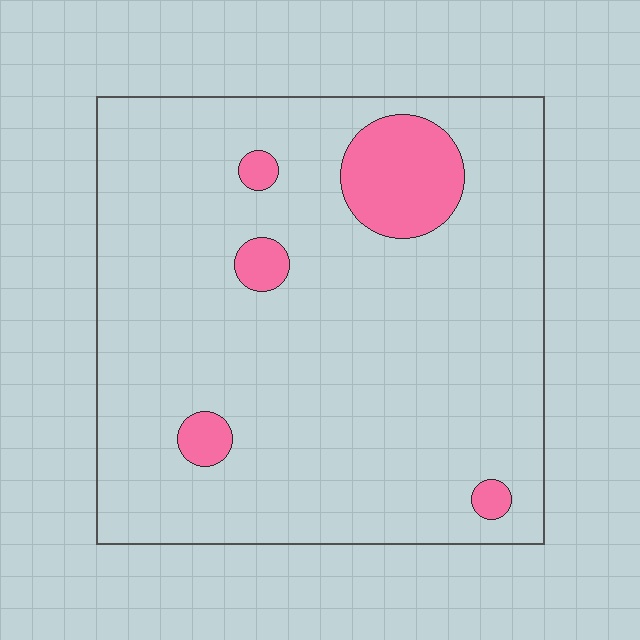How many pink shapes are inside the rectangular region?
5.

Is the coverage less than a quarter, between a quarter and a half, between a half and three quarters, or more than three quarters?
Less than a quarter.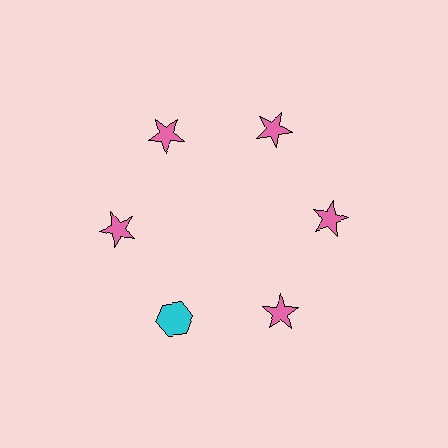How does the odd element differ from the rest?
It differs in both color (cyan instead of pink) and shape (hexagon instead of star).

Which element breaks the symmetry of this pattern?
The cyan hexagon at roughly the 7 o'clock position breaks the symmetry. All other shapes are pink stars.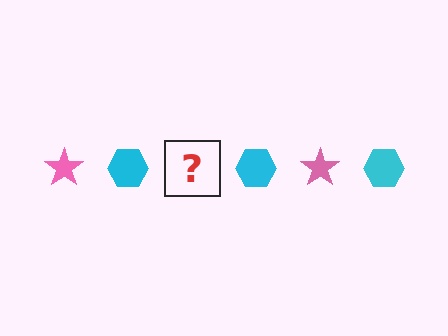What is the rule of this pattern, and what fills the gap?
The rule is that the pattern alternates between pink star and cyan hexagon. The gap should be filled with a pink star.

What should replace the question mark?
The question mark should be replaced with a pink star.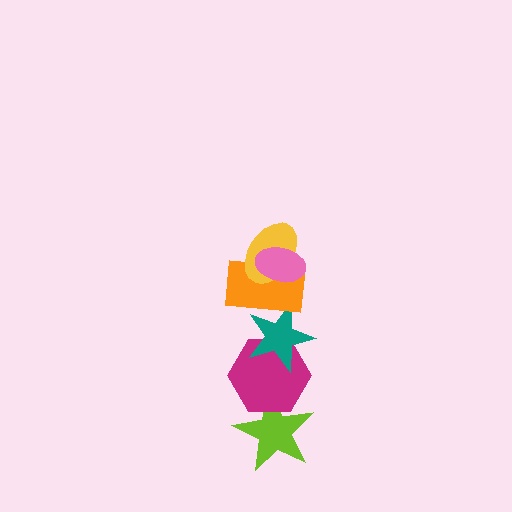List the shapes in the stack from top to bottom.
From top to bottom: the pink ellipse, the yellow ellipse, the orange rectangle, the teal star, the magenta hexagon, the lime star.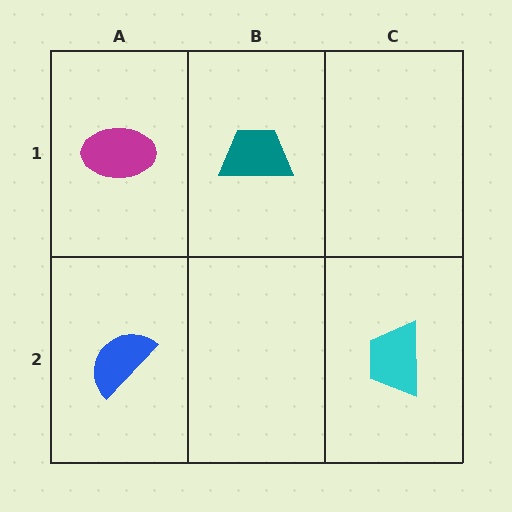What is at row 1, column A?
A magenta ellipse.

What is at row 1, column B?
A teal trapezoid.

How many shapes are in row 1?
2 shapes.